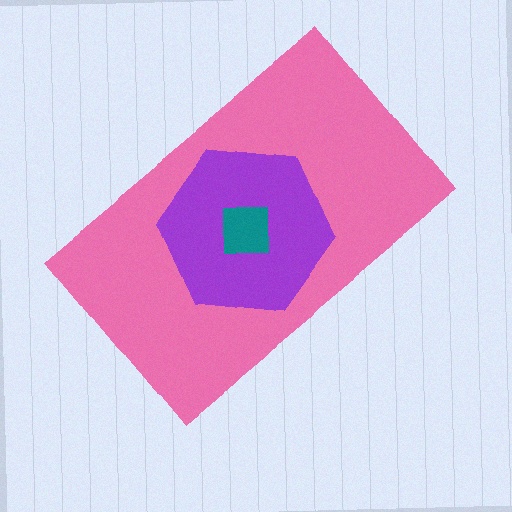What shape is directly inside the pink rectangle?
The purple hexagon.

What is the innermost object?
The teal square.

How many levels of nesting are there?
3.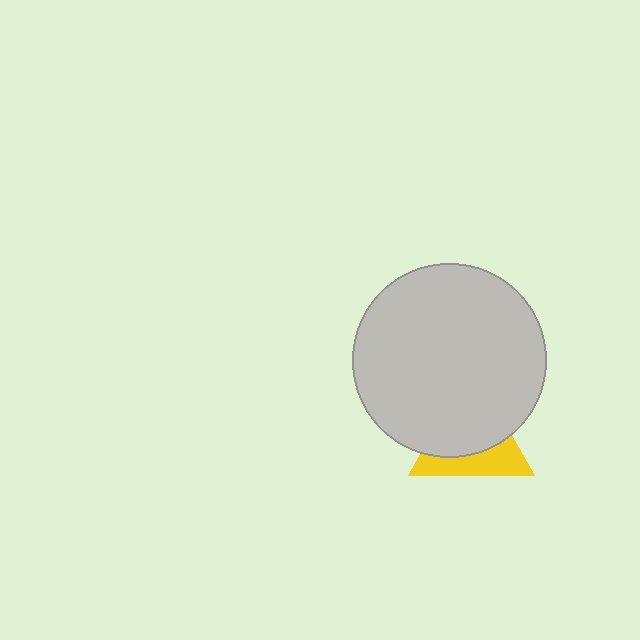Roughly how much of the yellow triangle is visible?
A small part of it is visible (roughly 38%).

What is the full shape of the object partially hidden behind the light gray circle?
The partially hidden object is a yellow triangle.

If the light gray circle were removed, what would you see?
You would see the complete yellow triangle.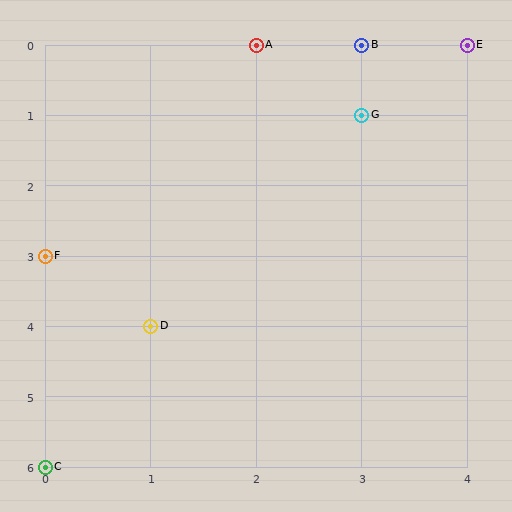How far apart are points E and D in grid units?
Points E and D are 3 columns and 4 rows apart (about 5.0 grid units diagonally).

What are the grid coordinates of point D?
Point D is at grid coordinates (1, 4).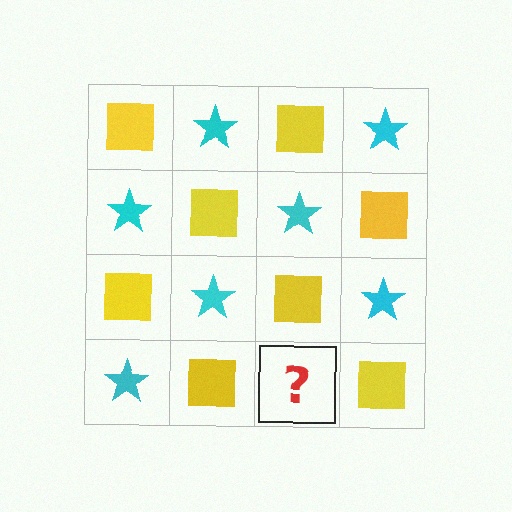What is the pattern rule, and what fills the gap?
The rule is that it alternates yellow square and cyan star in a checkerboard pattern. The gap should be filled with a cyan star.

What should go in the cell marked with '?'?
The missing cell should contain a cyan star.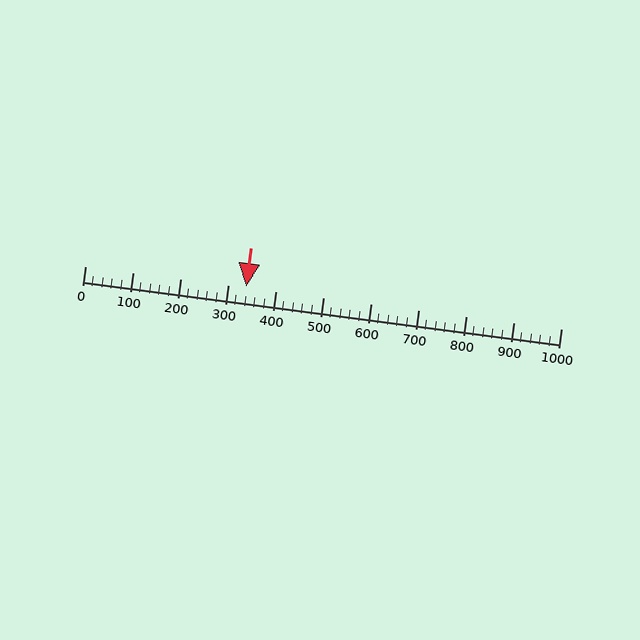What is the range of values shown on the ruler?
The ruler shows values from 0 to 1000.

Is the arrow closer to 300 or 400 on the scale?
The arrow is closer to 300.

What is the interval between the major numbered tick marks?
The major tick marks are spaced 100 units apart.